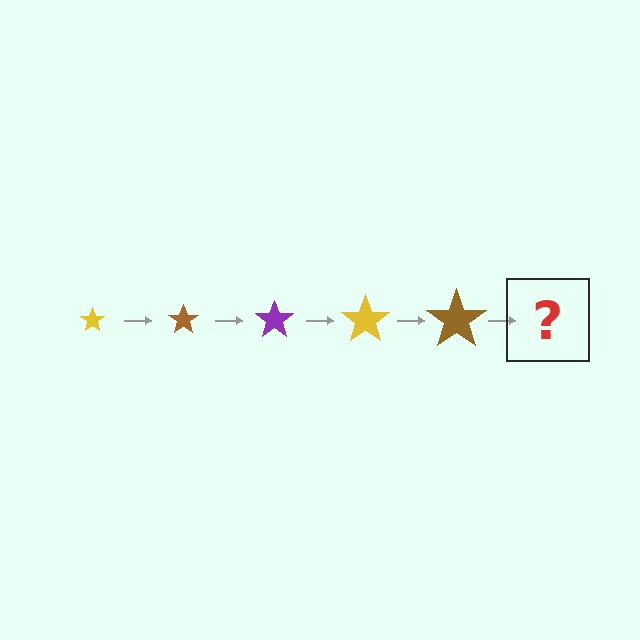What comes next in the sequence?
The next element should be a purple star, larger than the previous one.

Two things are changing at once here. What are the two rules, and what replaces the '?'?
The two rules are that the star grows larger each step and the color cycles through yellow, brown, and purple. The '?' should be a purple star, larger than the previous one.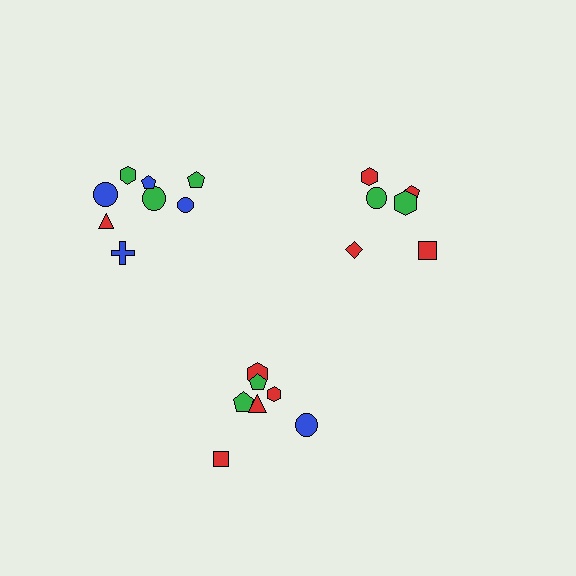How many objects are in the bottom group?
There are 7 objects.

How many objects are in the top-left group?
There are 8 objects.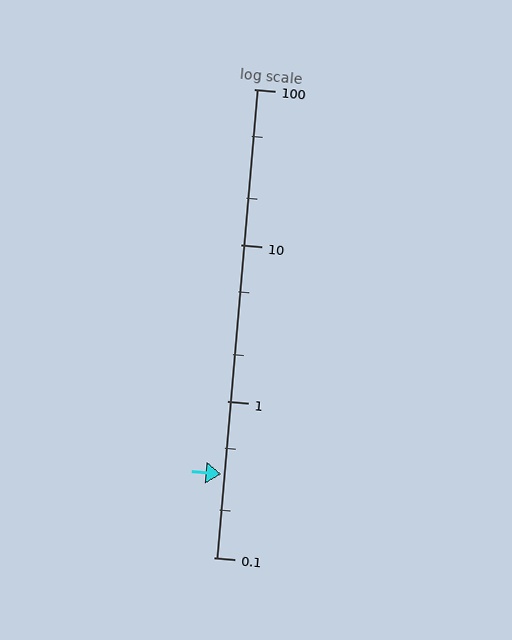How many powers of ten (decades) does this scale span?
The scale spans 3 decades, from 0.1 to 100.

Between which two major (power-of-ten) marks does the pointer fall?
The pointer is between 0.1 and 1.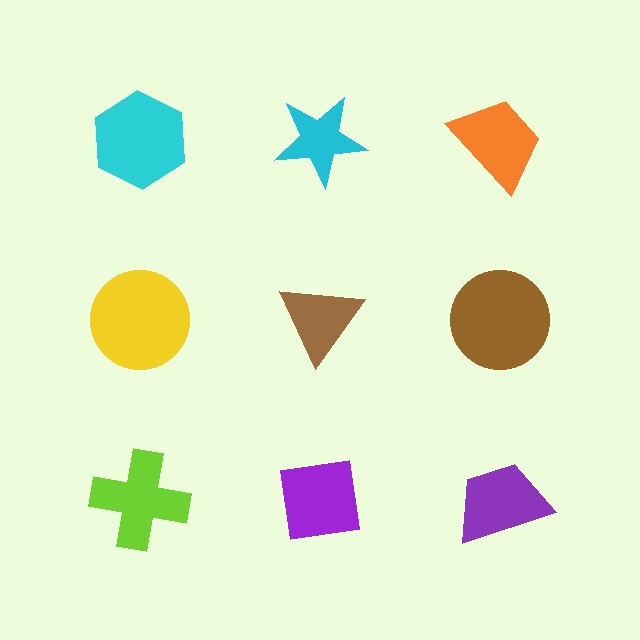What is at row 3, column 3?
A purple trapezoid.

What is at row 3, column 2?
A purple square.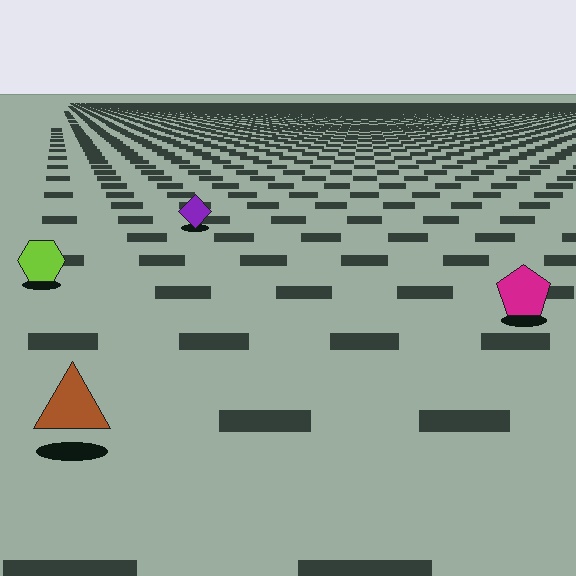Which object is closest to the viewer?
The brown triangle is closest. The texture marks near it are larger and more spread out.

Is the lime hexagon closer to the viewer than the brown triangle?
No. The brown triangle is closer — you can tell from the texture gradient: the ground texture is coarser near it.